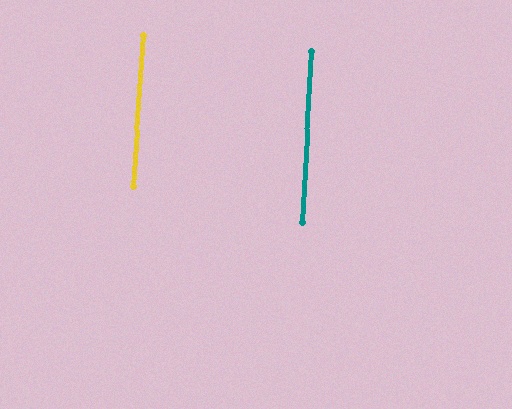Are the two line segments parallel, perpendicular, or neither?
Parallel — their directions differ by only 0.9°.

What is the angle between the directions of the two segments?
Approximately 1 degree.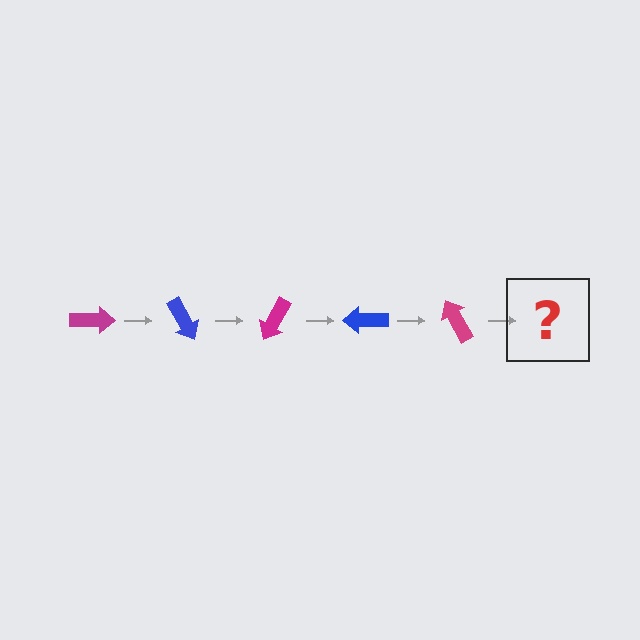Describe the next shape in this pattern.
It should be a blue arrow, rotated 300 degrees from the start.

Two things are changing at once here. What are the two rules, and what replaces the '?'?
The two rules are that it rotates 60 degrees each step and the color cycles through magenta and blue. The '?' should be a blue arrow, rotated 300 degrees from the start.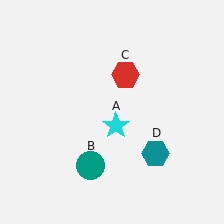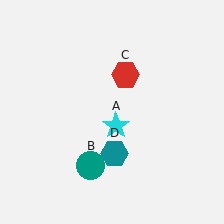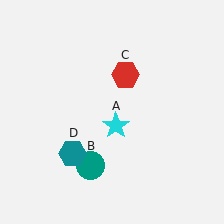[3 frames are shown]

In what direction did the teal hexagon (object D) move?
The teal hexagon (object D) moved left.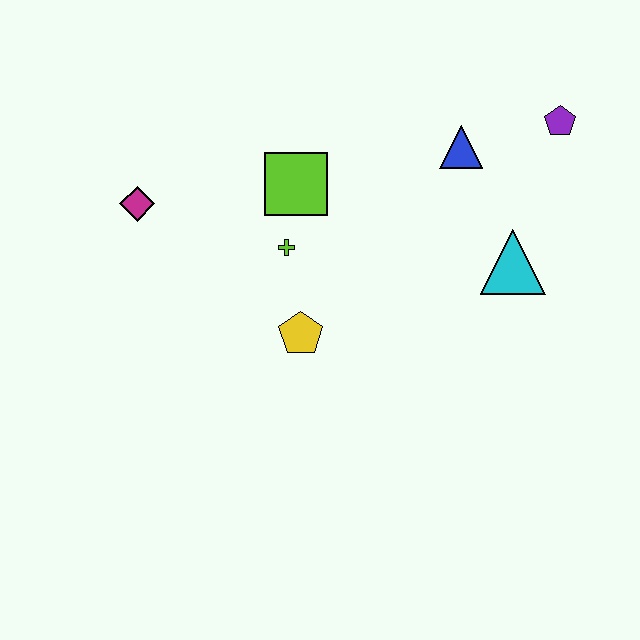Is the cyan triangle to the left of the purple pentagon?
Yes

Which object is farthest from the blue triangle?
The magenta diamond is farthest from the blue triangle.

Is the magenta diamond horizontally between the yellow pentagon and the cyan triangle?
No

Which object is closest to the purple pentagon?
The blue triangle is closest to the purple pentagon.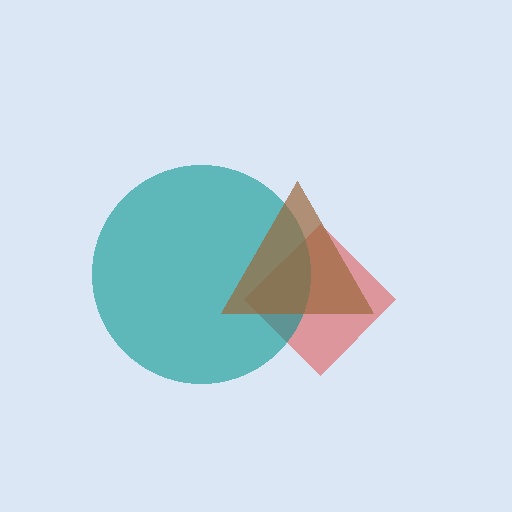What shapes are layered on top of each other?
The layered shapes are: a red diamond, a teal circle, a brown triangle.